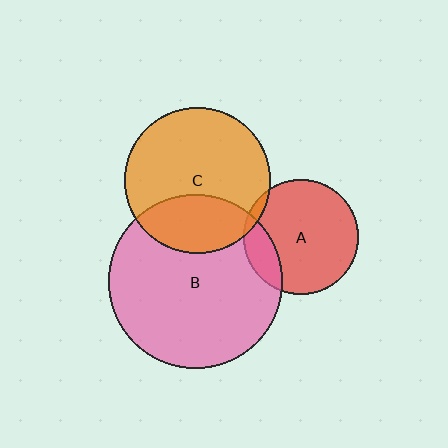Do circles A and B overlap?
Yes.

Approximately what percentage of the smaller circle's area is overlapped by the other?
Approximately 15%.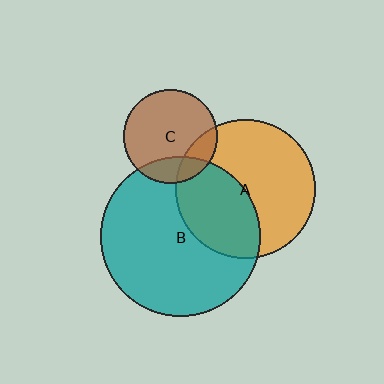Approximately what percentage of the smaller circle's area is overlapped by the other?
Approximately 40%.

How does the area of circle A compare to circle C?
Approximately 2.2 times.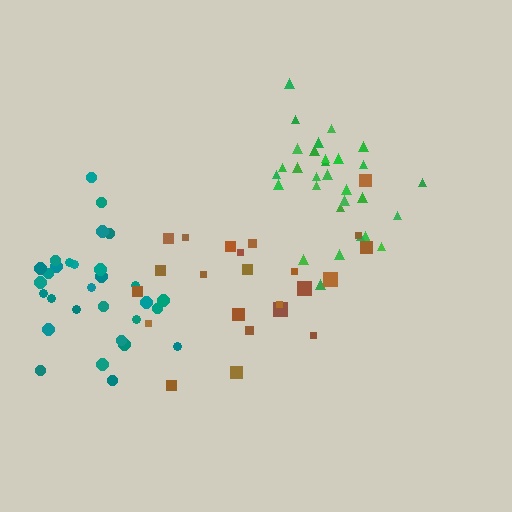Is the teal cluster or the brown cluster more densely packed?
Teal.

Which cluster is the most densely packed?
Green.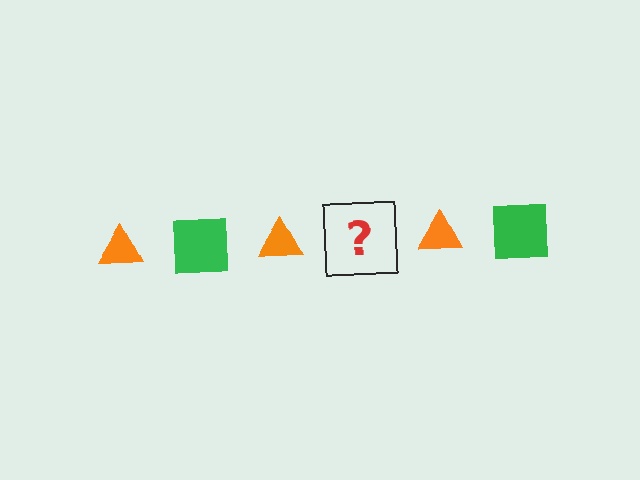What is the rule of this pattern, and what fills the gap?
The rule is that the pattern alternates between orange triangle and green square. The gap should be filled with a green square.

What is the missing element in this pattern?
The missing element is a green square.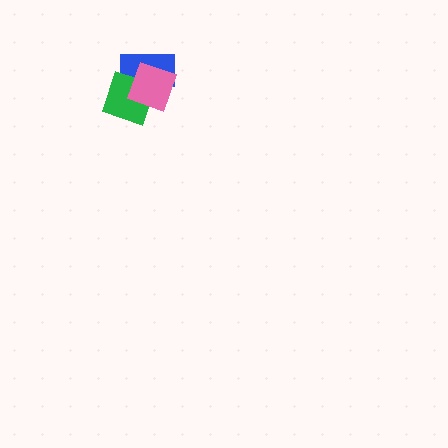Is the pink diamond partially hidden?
No, no other shape covers it.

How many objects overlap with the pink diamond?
2 objects overlap with the pink diamond.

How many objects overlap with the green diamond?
2 objects overlap with the green diamond.